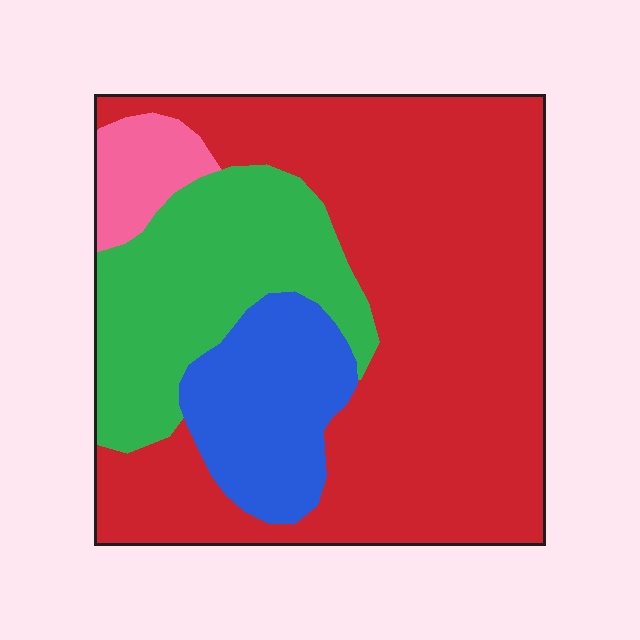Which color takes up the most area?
Red, at roughly 60%.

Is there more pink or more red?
Red.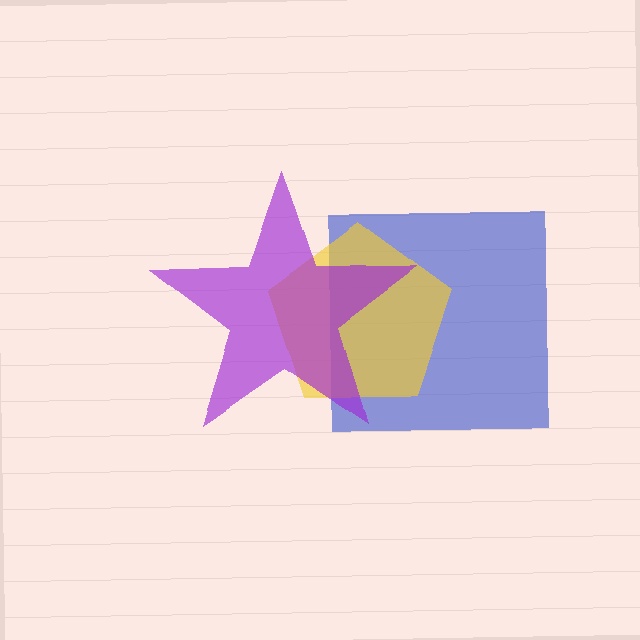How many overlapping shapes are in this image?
There are 3 overlapping shapes in the image.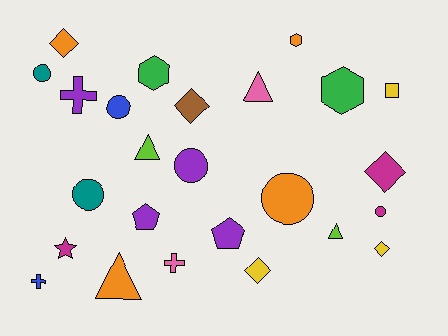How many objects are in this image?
There are 25 objects.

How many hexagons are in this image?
There are 3 hexagons.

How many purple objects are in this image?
There are 4 purple objects.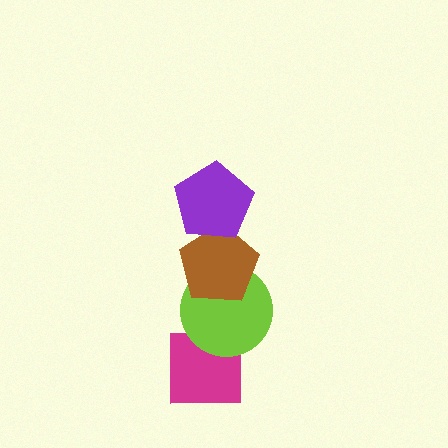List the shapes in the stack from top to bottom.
From top to bottom: the purple pentagon, the brown pentagon, the lime circle, the magenta square.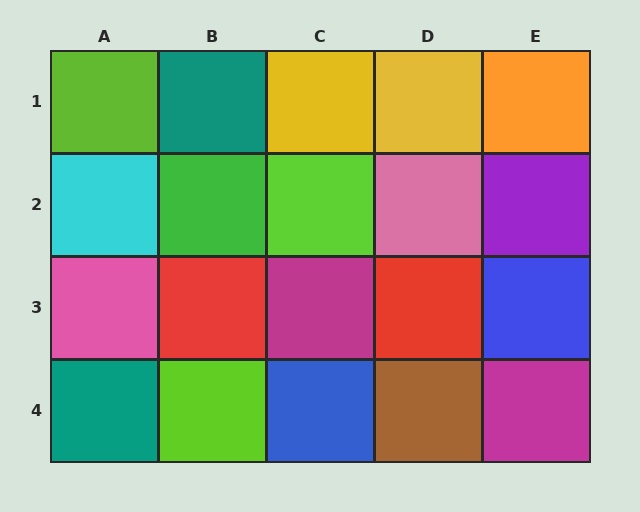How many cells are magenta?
2 cells are magenta.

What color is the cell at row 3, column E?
Blue.